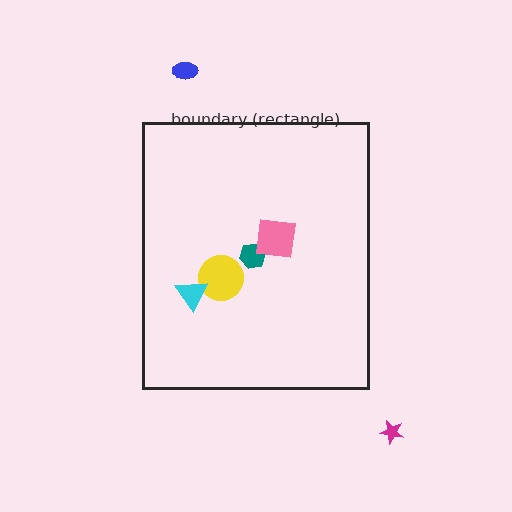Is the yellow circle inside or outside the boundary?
Inside.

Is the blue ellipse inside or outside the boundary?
Outside.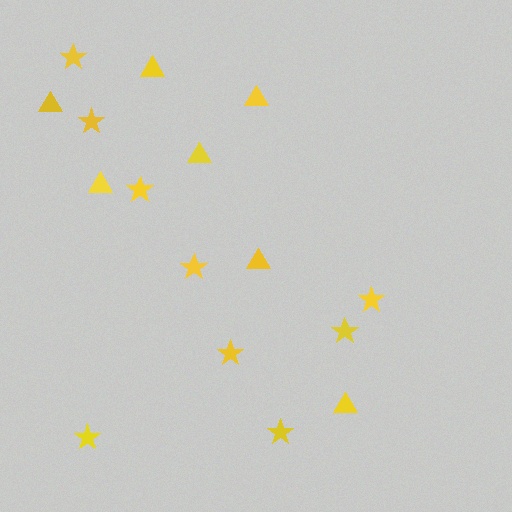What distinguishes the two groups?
There are 2 groups: one group of stars (9) and one group of triangles (7).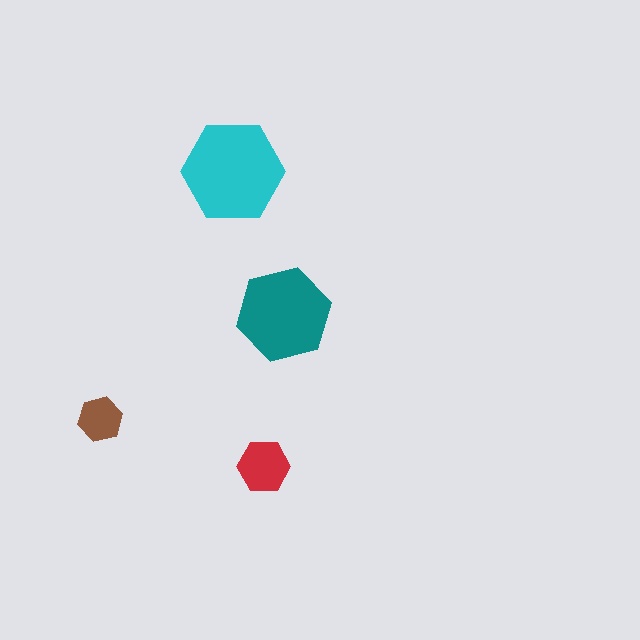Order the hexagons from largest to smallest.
the cyan one, the teal one, the red one, the brown one.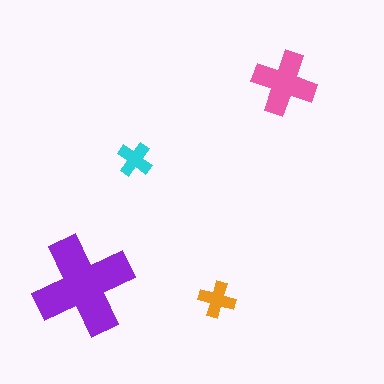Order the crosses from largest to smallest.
the purple one, the pink one, the orange one, the cyan one.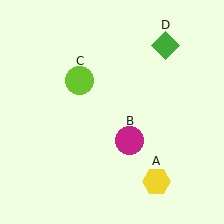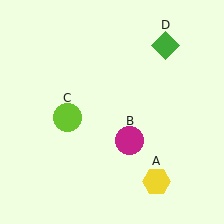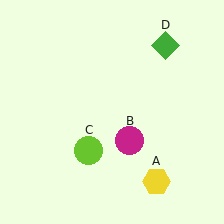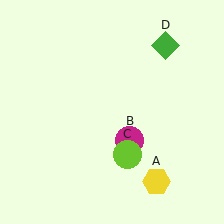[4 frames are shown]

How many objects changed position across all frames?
1 object changed position: lime circle (object C).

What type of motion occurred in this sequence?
The lime circle (object C) rotated counterclockwise around the center of the scene.